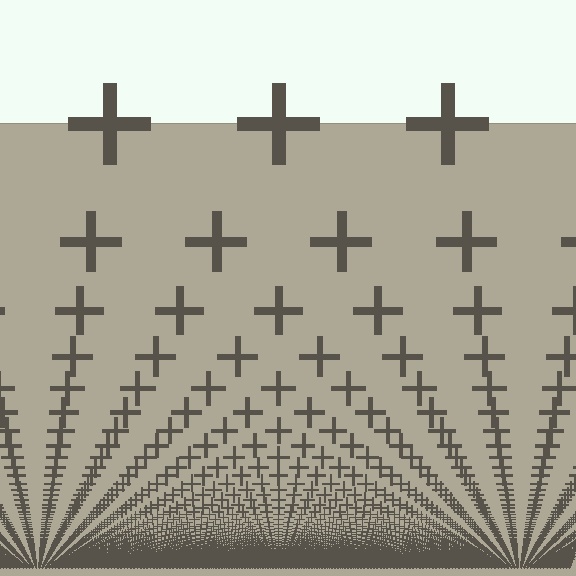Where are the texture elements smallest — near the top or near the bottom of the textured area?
Near the bottom.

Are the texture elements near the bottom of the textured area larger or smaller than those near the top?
Smaller. The gradient is inverted — elements near the bottom are smaller and denser.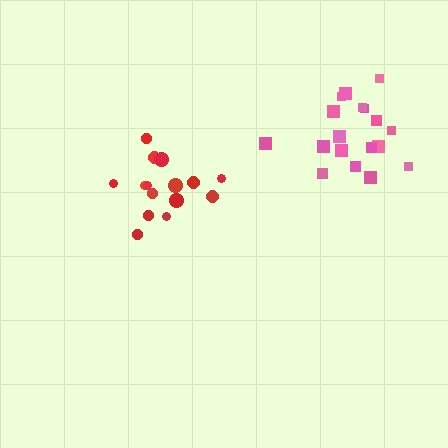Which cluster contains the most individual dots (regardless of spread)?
Pink (18).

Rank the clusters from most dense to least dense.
pink, red.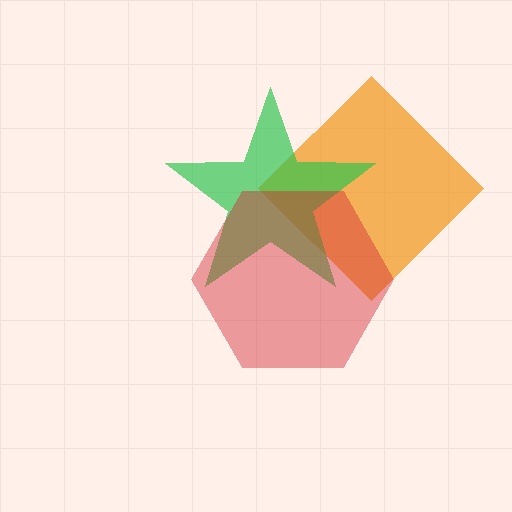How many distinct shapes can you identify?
There are 3 distinct shapes: an orange diamond, a green star, a red hexagon.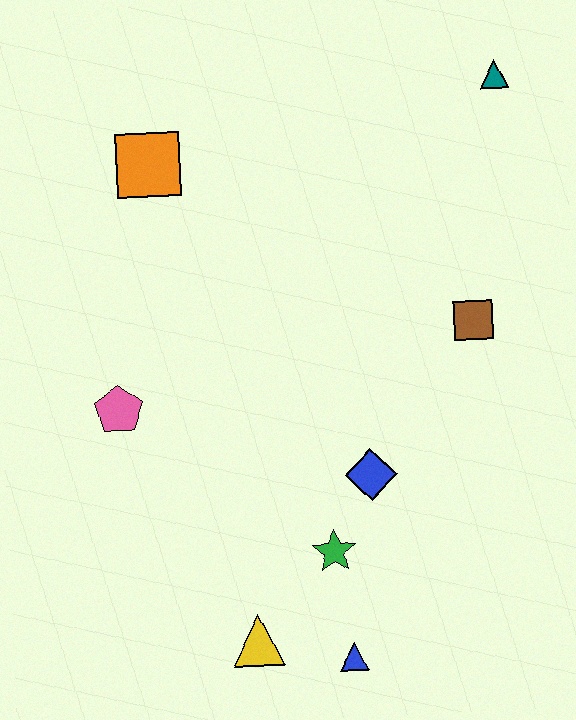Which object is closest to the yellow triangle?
The blue triangle is closest to the yellow triangle.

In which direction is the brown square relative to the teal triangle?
The brown square is below the teal triangle.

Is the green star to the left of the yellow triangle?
No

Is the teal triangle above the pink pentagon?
Yes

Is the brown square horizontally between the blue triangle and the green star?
No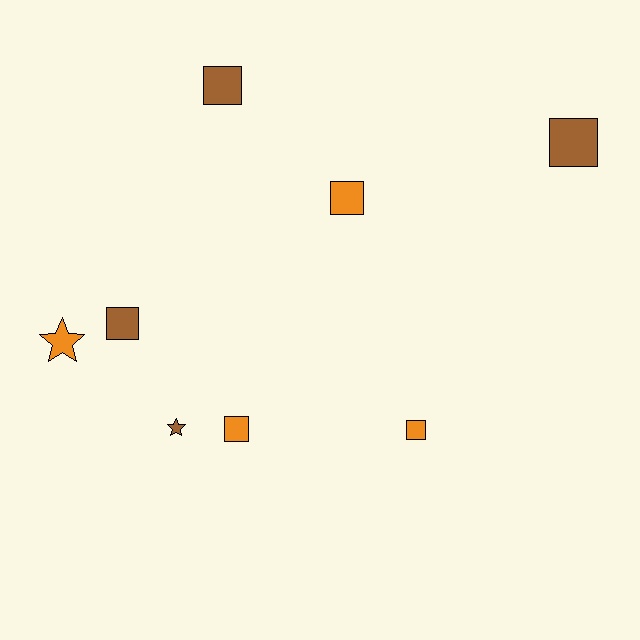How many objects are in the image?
There are 8 objects.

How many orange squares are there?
There are 3 orange squares.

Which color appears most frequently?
Brown, with 4 objects.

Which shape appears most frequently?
Square, with 6 objects.